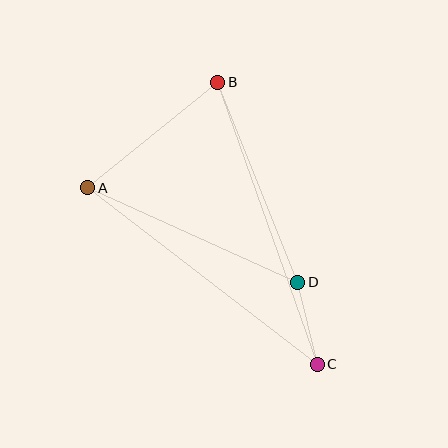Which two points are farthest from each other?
Points B and C are farthest from each other.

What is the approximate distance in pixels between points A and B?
The distance between A and B is approximately 167 pixels.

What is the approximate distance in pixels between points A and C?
The distance between A and C is approximately 289 pixels.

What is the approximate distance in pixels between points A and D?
The distance between A and D is approximately 230 pixels.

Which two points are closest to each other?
Points C and D are closest to each other.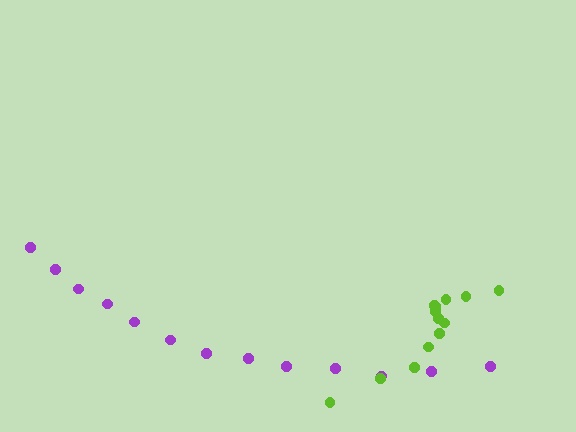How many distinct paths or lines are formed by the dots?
There are 2 distinct paths.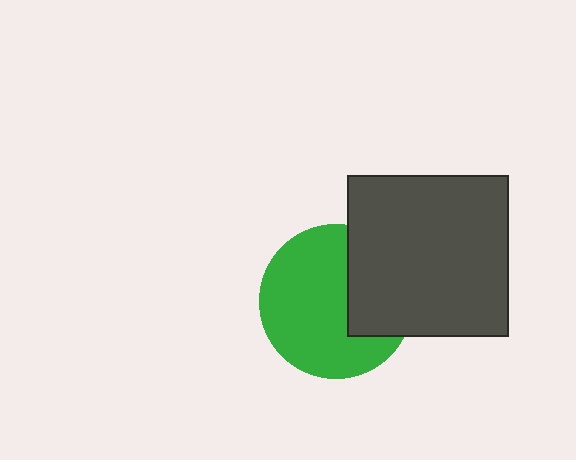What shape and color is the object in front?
The object in front is a dark gray square.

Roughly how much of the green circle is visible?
Most of it is visible (roughly 68%).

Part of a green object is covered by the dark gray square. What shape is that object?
It is a circle.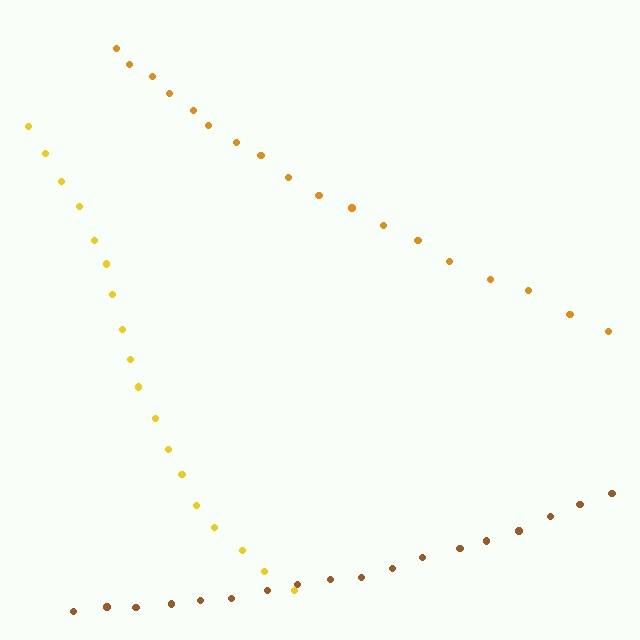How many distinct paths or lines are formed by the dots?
There are 3 distinct paths.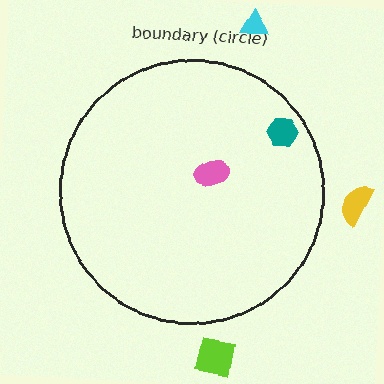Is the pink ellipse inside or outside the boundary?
Inside.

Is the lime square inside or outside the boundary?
Outside.